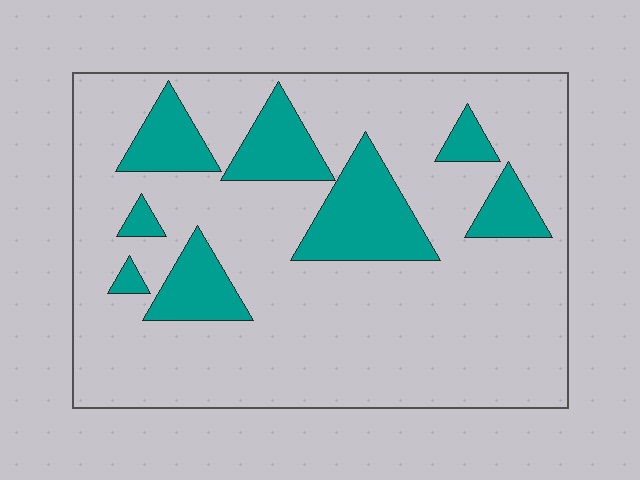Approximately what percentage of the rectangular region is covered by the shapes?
Approximately 20%.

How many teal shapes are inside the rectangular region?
8.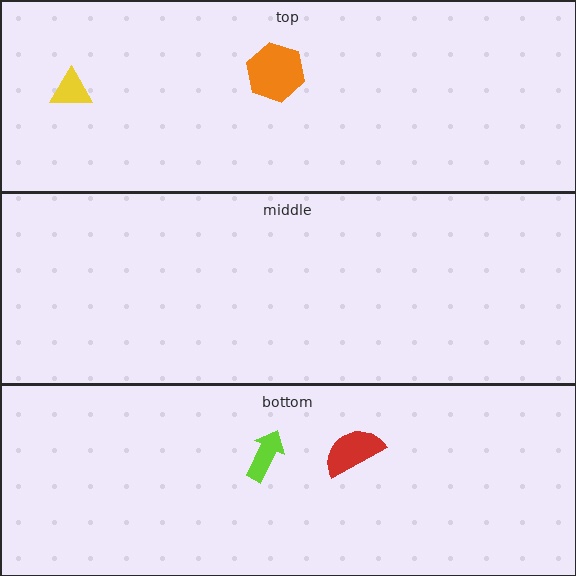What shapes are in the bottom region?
The lime arrow, the red semicircle.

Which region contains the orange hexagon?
The top region.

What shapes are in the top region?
The yellow triangle, the orange hexagon.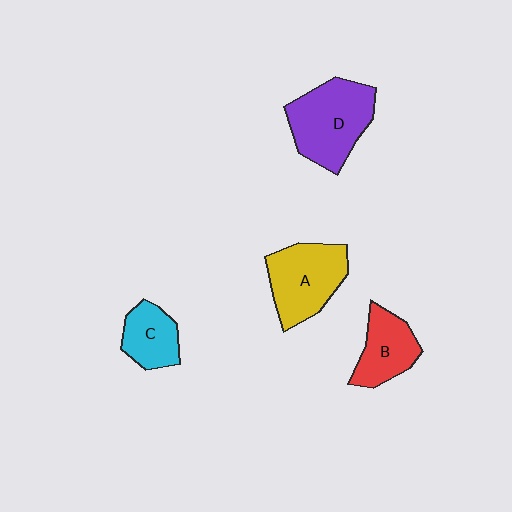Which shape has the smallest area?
Shape C (cyan).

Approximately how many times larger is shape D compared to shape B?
Approximately 1.6 times.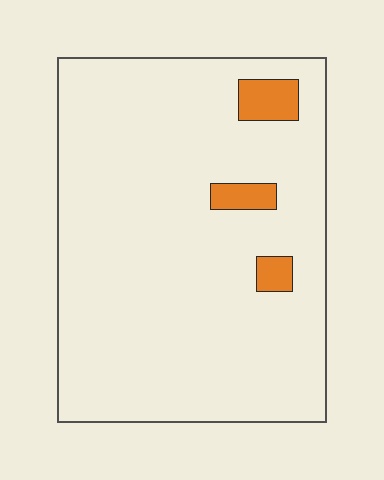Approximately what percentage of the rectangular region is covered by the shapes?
Approximately 5%.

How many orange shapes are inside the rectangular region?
3.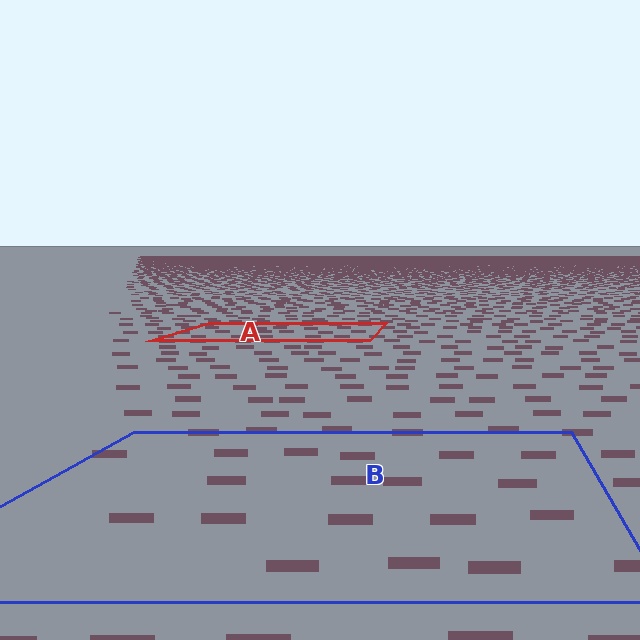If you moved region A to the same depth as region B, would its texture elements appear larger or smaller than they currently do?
They would appear larger. At a closer depth, the same texture elements are projected at a bigger on-screen size.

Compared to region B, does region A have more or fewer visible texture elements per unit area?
Region A has more texture elements per unit area — they are packed more densely because it is farther away.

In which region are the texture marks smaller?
The texture marks are smaller in region A, because it is farther away.